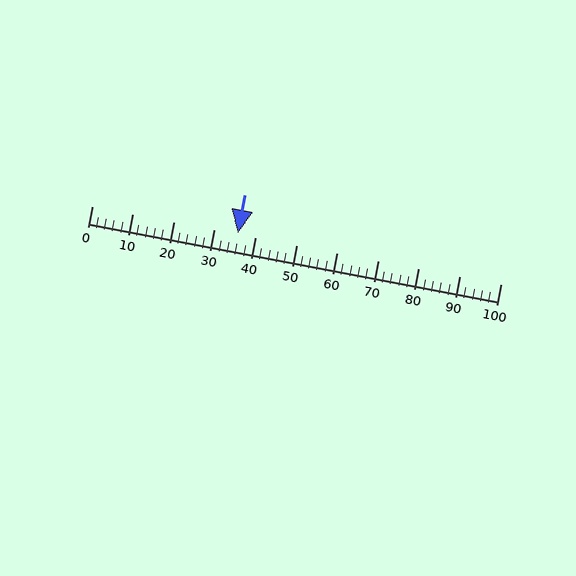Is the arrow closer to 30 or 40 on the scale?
The arrow is closer to 40.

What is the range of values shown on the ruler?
The ruler shows values from 0 to 100.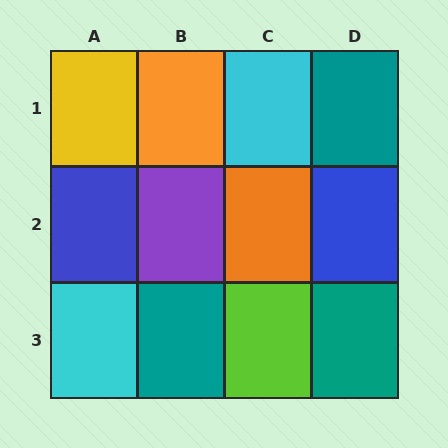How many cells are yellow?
1 cell is yellow.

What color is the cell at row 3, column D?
Teal.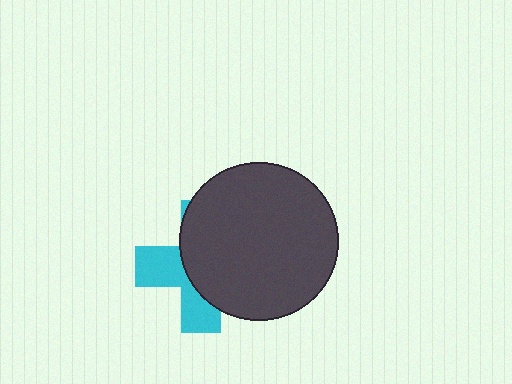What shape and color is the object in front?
The object in front is a dark gray circle.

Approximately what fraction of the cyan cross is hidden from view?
Roughly 61% of the cyan cross is hidden behind the dark gray circle.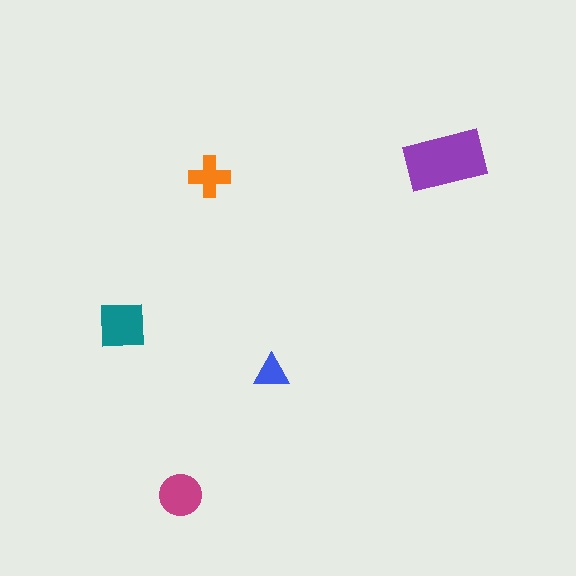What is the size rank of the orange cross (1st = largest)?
4th.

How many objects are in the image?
There are 5 objects in the image.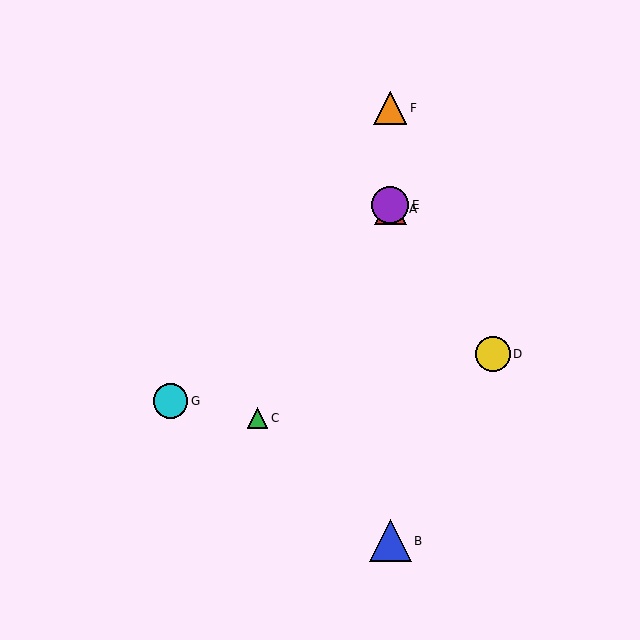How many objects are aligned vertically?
4 objects (A, B, E, F) are aligned vertically.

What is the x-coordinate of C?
Object C is at x≈257.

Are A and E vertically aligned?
Yes, both are at x≈390.